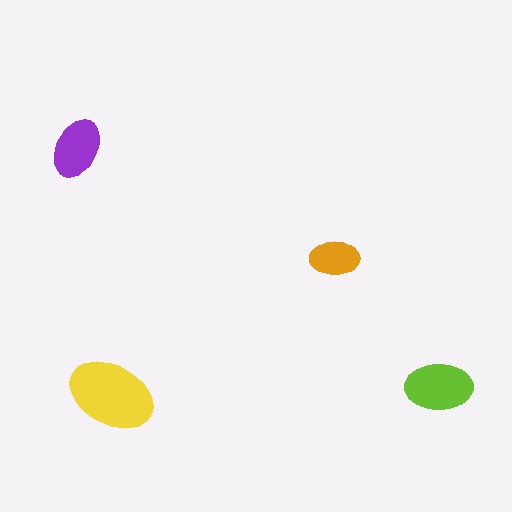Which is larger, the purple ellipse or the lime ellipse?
The lime one.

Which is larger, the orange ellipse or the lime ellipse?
The lime one.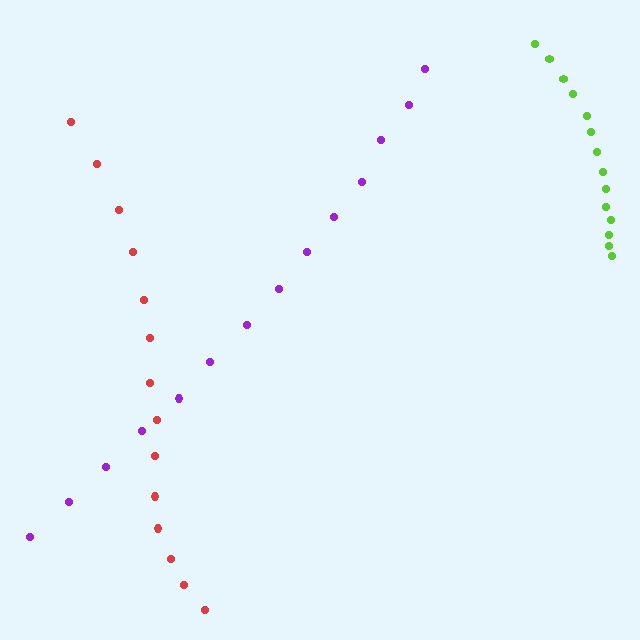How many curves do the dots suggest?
There are 3 distinct paths.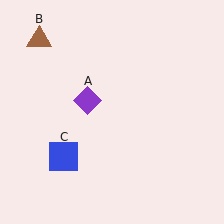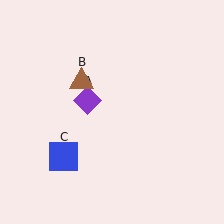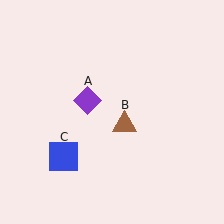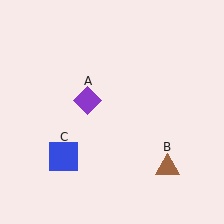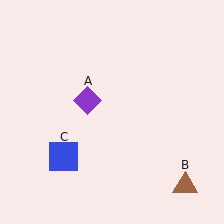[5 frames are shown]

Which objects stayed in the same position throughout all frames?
Purple diamond (object A) and blue square (object C) remained stationary.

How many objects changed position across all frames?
1 object changed position: brown triangle (object B).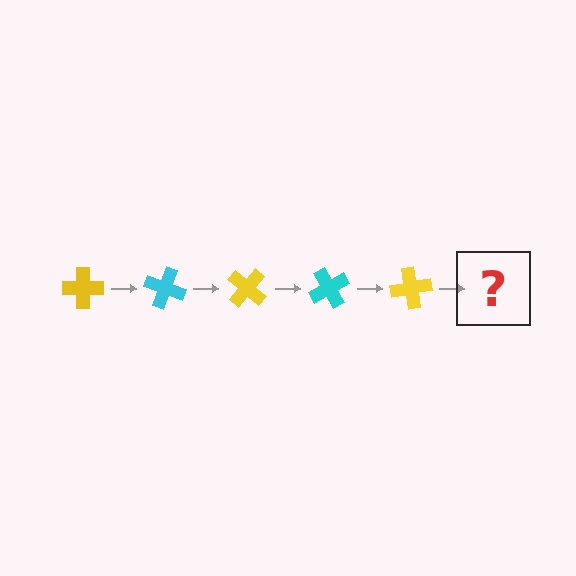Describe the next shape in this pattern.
It should be a cyan cross, rotated 100 degrees from the start.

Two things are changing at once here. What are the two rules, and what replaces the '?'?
The two rules are that it rotates 20 degrees each step and the color cycles through yellow and cyan. The '?' should be a cyan cross, rotated 100 degrees from the start.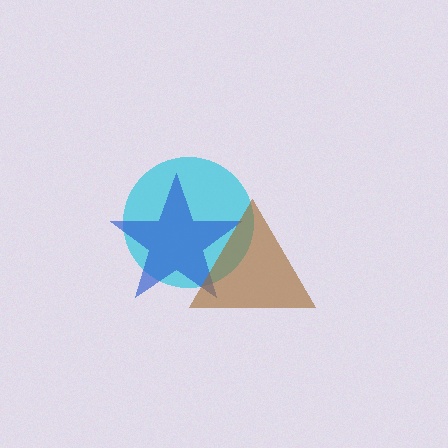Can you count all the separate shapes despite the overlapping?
Yes, there are 3 separate shapes.